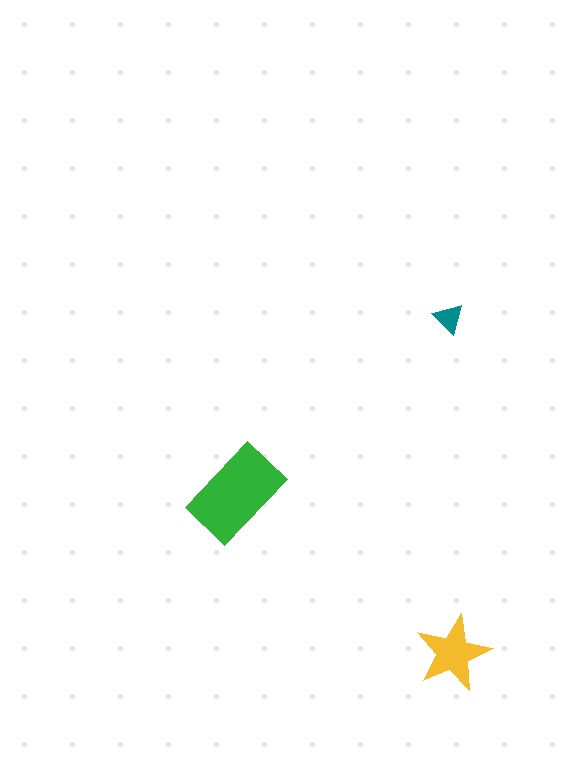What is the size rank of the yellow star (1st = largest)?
2nd.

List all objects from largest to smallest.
The green rectangle, the yellow star, the teal triangle.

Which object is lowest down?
The yellow star is bottommost.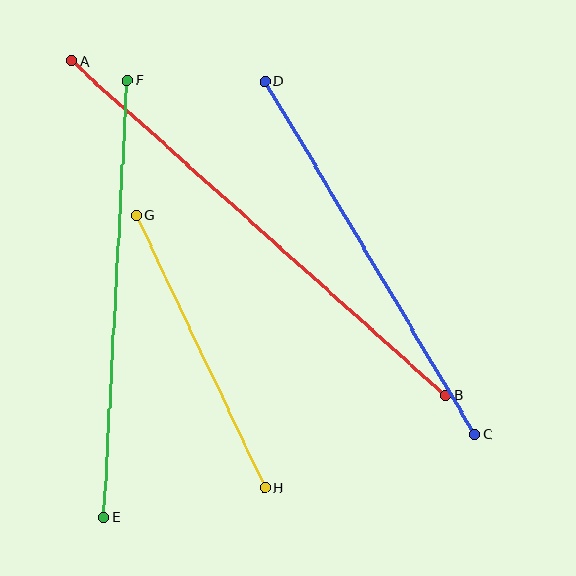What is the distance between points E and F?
The distance is approximately 437 pixels.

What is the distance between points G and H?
The distance is approximately 301 pixels.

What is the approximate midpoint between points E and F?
The midpoint is at approximately (116, 299) pixels.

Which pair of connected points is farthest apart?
Points A and B are farthest apart.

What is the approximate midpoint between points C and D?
The midpoint is at approximately (370, 258) pixels.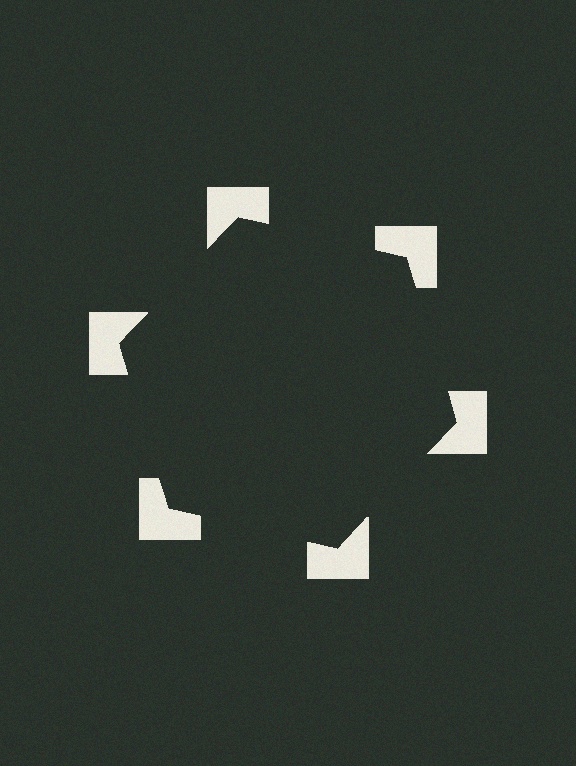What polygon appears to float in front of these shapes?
An illusory hexagon — its edges are inferred from the aligned wedge cuts in the notched squares, not physically drawn.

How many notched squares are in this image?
There are 6 — one at each vertex of the illusory hexagon.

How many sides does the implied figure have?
6 sides.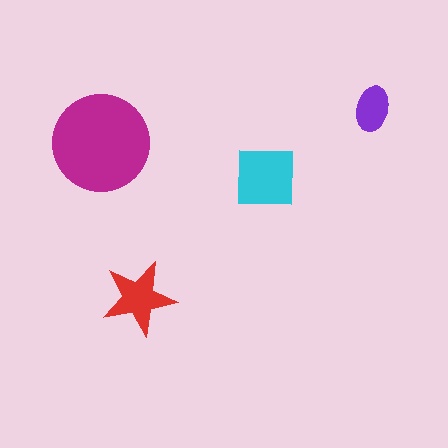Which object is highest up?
The purple ellipse is topmost.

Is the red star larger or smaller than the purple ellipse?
Larger.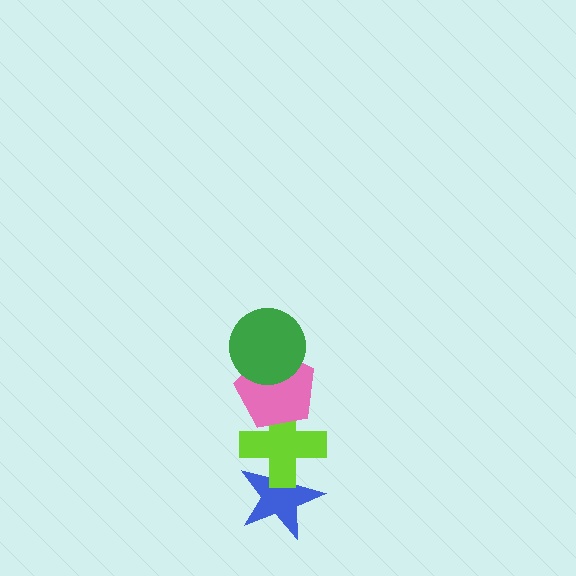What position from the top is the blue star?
The blue star is 4th from the top.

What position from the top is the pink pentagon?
The pink pentagon is 2nd from the top.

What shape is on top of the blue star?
The lime cross is on top of the blue star.